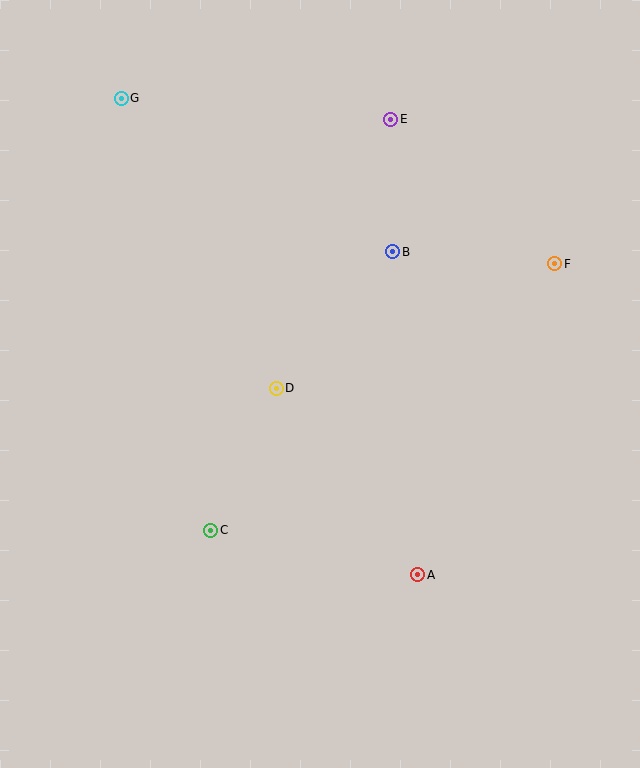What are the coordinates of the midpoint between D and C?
The midpoint between D and C is at (244, 459).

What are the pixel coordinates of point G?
Point G is at (121, 98).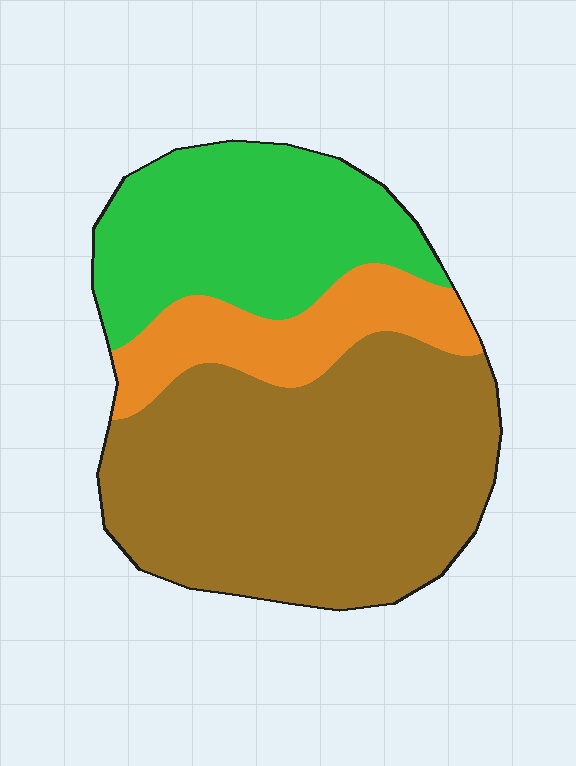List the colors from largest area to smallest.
From largest to smallest: brown, green, orange.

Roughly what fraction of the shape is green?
Green covers around 30% of the shape.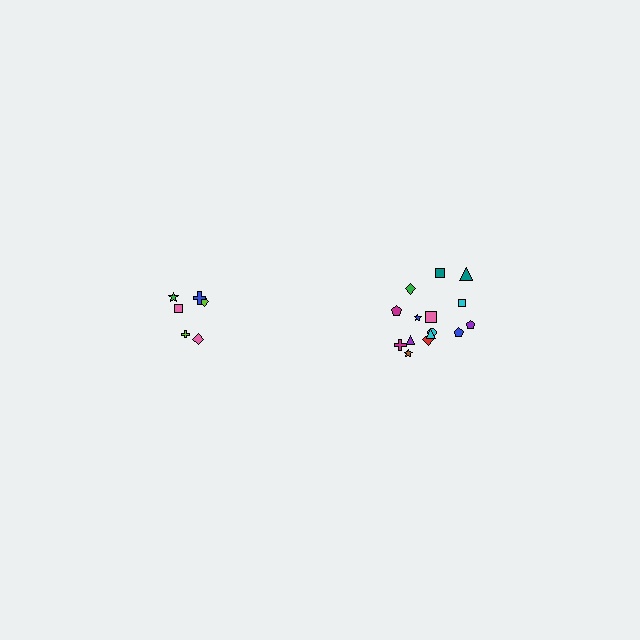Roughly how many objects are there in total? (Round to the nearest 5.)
Roughly 20 objects in total.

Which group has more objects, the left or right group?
The right group.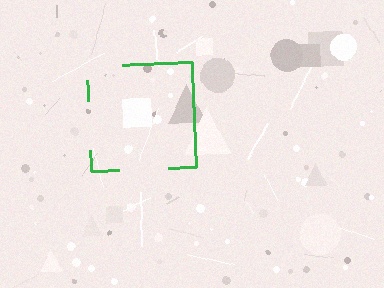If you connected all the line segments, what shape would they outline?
They would outline a square.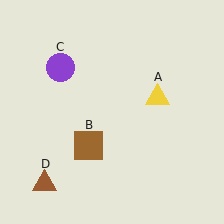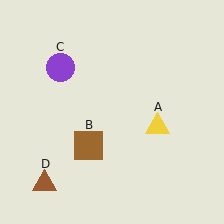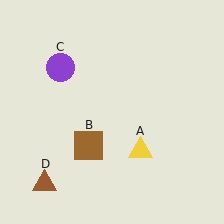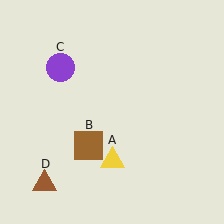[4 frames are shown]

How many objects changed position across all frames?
1 object changed position: yellow triangle (object A).